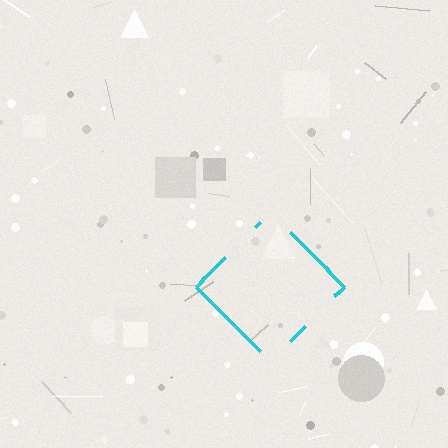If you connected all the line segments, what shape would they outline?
They would outline a diamond.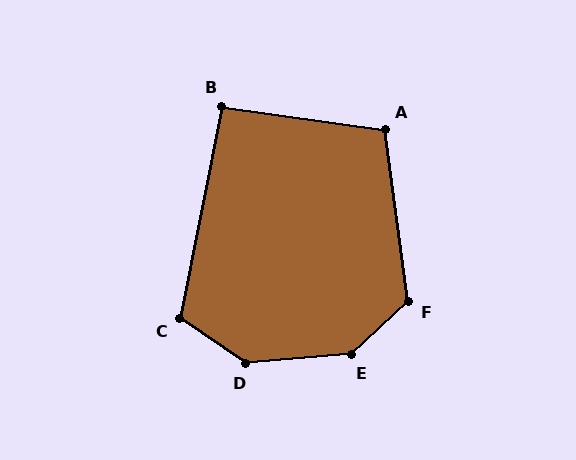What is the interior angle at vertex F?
Approximately 125 degrees (obtuse).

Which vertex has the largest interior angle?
E, at approximately 142 degrees.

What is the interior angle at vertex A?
Approximately 105 degrees (obtuse).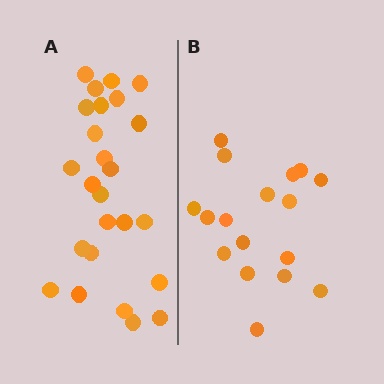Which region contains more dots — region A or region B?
Region A (the left region) has more dots.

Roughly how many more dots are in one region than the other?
Region A has roughly 8 or so more dots than region B.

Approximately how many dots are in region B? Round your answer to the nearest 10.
About 20 dots. (The exact count is 17, which rounds to 20.)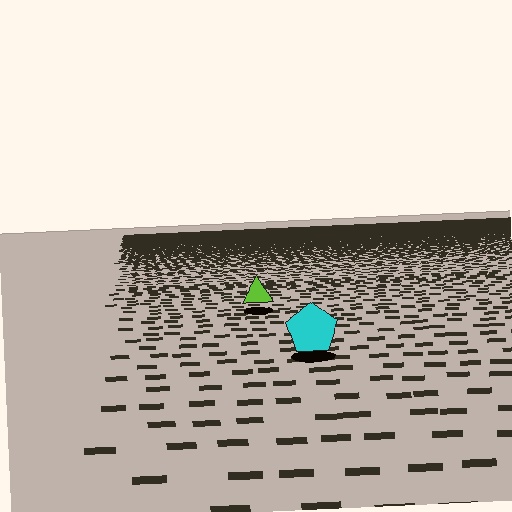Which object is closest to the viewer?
The cyan pentagon is closest. The texture marks near it are larger and more spread out.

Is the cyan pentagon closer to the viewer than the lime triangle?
Yes. The cyan pentagon is closer — you can tell from the texture gradient: the ground texture is coarser near it.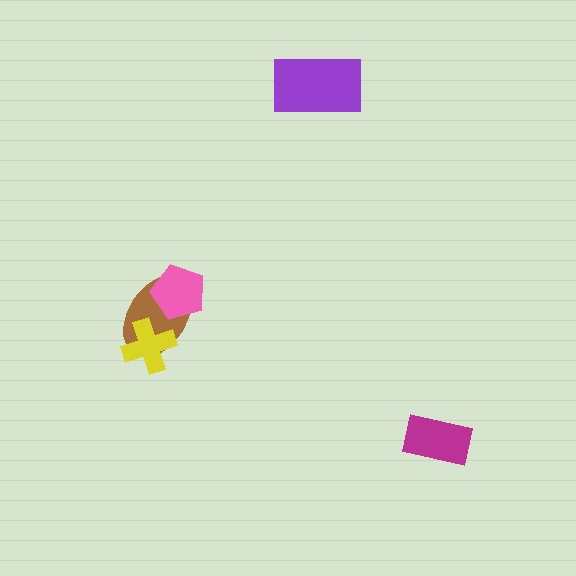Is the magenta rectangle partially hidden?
No, no other shape covers it.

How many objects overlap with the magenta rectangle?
0 objects overlap with the magenta rectangle.